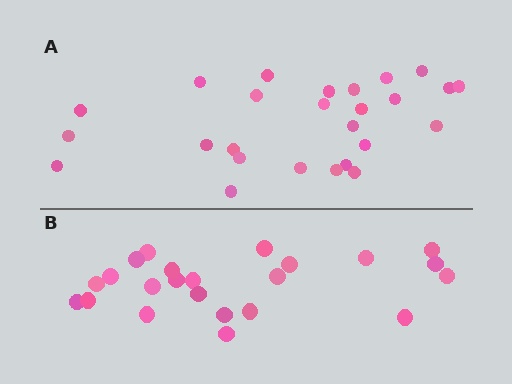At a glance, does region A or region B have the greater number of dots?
Region A (the top region) has more dots.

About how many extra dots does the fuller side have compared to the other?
Region A has just a few more — roughly 2 or 3 more dots than region B.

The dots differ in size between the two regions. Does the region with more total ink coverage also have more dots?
No. Region B has more total ink coverage because its dots are larger, but region A actually contains more individual dots. Total area can be misleading — the number of items is what matters here.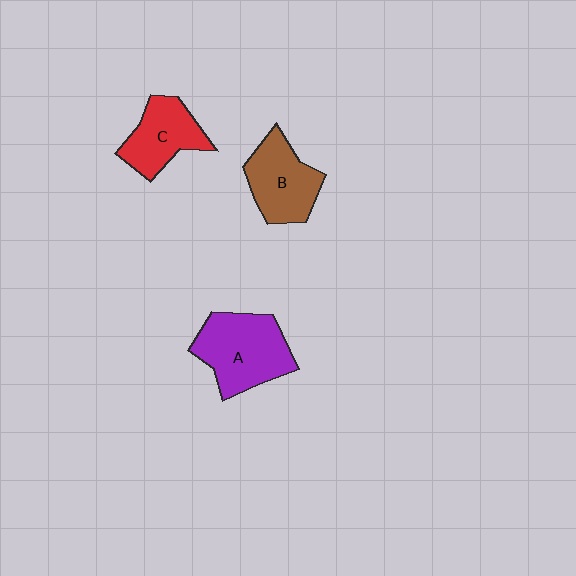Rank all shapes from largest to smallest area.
From largest to smallest: A (purple), B (brown), C (red).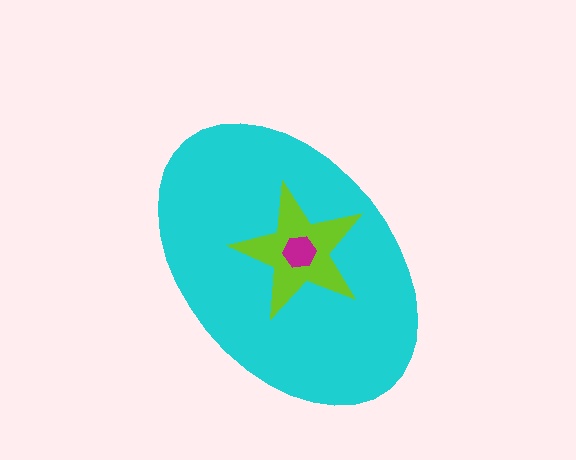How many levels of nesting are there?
3.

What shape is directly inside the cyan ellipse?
The lime star.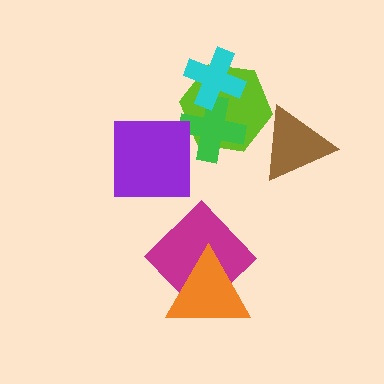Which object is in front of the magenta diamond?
The orange triangle is in front of the magenta diamond.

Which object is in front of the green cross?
The cyan cross is in front of the green cross.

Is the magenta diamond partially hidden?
Yes, it is partially covered by another shape.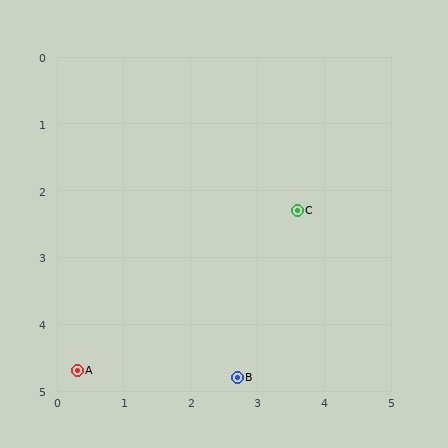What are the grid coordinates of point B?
Point B is at approximately (2.7, 4.8).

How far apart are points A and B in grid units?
Points A and B are about 2.4 grid units apart.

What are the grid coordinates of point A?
Point A is at approximately (0.3, 4.7).